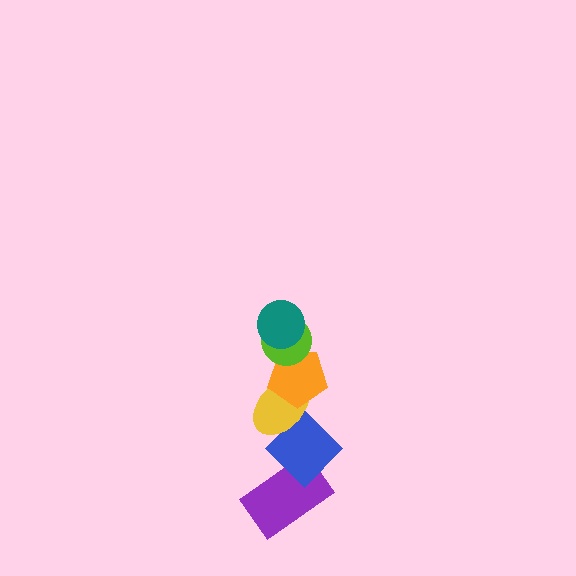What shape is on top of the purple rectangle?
The blue diamond is on top of the purple rectangle.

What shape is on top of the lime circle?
The teal circle is on top of the lime circle.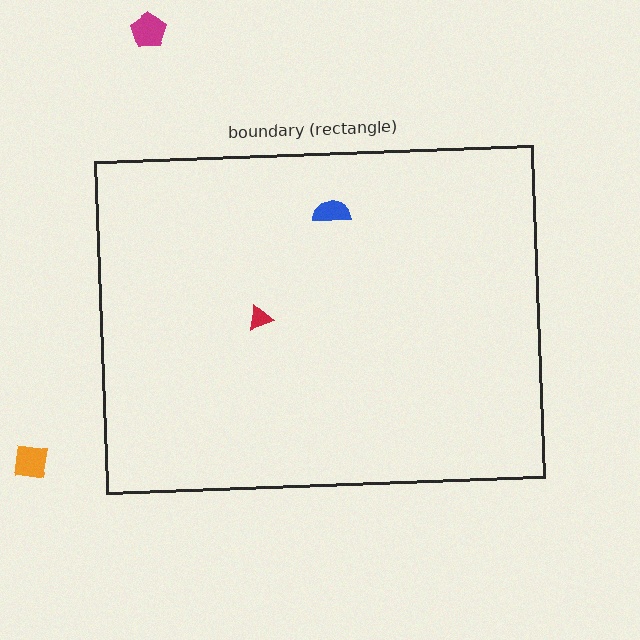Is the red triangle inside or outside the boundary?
Inside.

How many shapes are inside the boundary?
2 inside, 2 outside.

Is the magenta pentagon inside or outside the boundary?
Outside.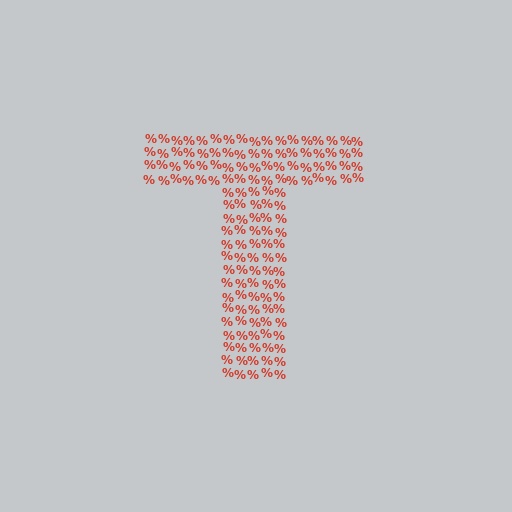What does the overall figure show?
The overall figure shows the letter T.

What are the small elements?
The small elements are percent signs.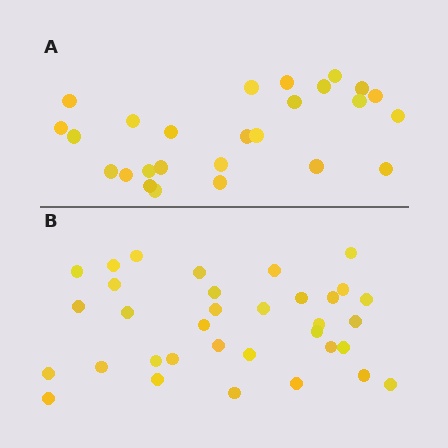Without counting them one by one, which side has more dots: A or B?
Region B (the bottom region) has more dots.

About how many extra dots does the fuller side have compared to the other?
Region B has roughly 8 or so more dots than region A.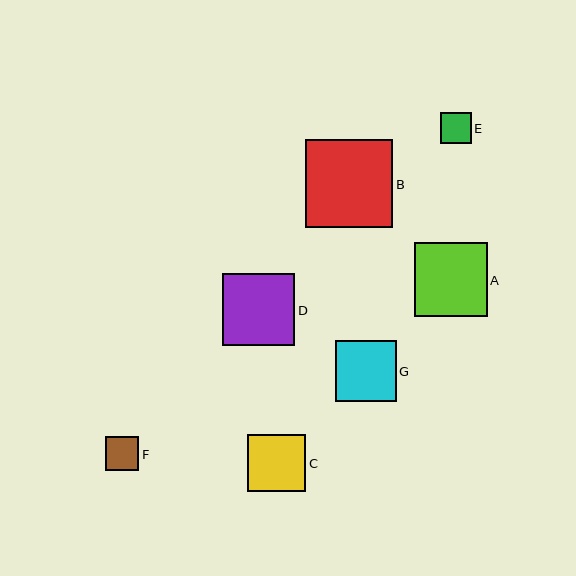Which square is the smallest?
Square E is the smallest with a size of approximately 31 pixels.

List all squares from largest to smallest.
From largest to smallest: B, A, D, G, C, F, E.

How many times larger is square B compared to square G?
Square B is approximately 1.4 times the size of square G.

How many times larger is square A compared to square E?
Square A is approximately 2.4 times the size of square E.